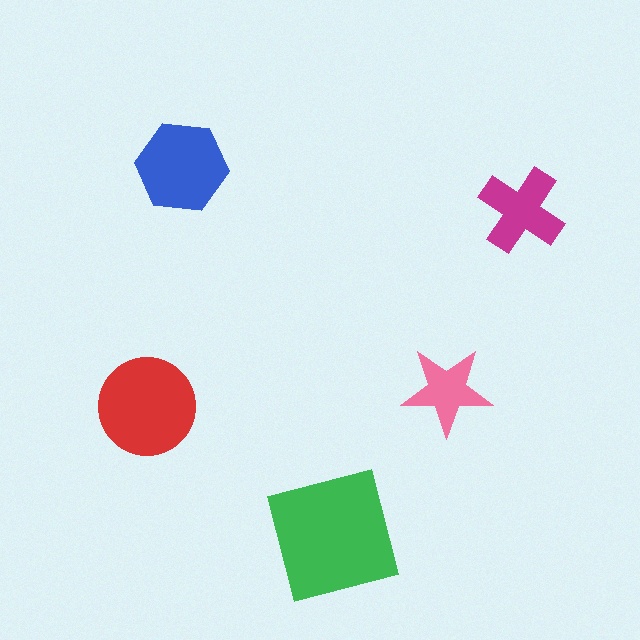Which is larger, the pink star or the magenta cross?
The magenta cross.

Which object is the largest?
The green square.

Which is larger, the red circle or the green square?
The green square.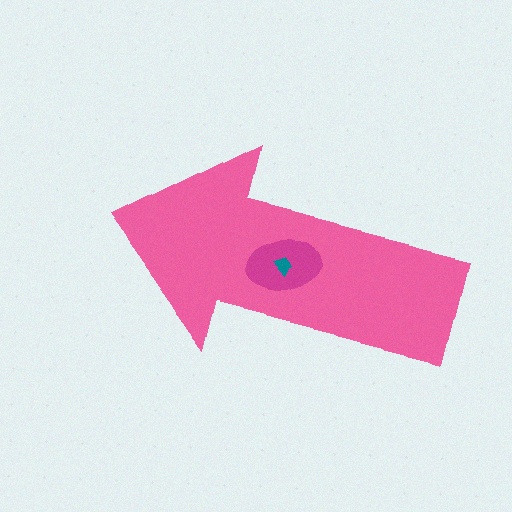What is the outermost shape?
The pink arrow.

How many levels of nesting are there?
3.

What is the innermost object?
The teal trapezoid.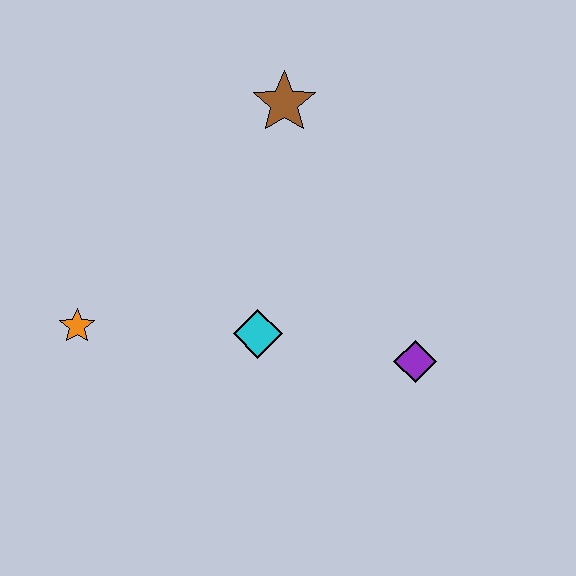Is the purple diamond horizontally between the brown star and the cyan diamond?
No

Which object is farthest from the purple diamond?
The orange star is farthest from the purple diamond.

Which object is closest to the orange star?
The cyan diamond is closest to the orange star.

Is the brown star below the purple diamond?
No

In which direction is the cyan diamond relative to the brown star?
The cyan diamond is below the brown star.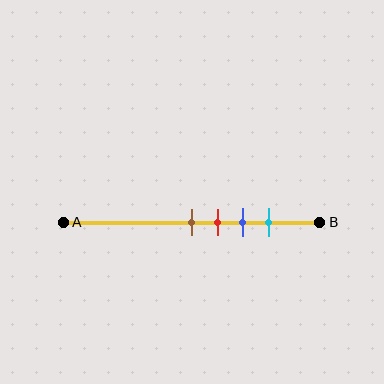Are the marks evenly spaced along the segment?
Yes, the marks are approximately evenly spaced.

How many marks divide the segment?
There are 4 marks dividing the segment.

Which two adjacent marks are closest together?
The brown and red marks are the closest adjacent pair.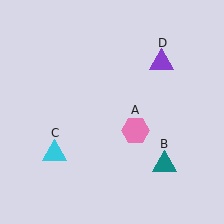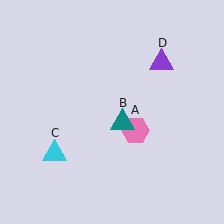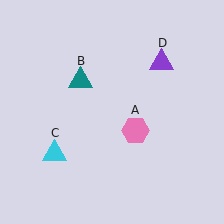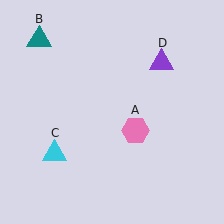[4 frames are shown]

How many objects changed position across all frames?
1 object changed position: teal triangle (object B).